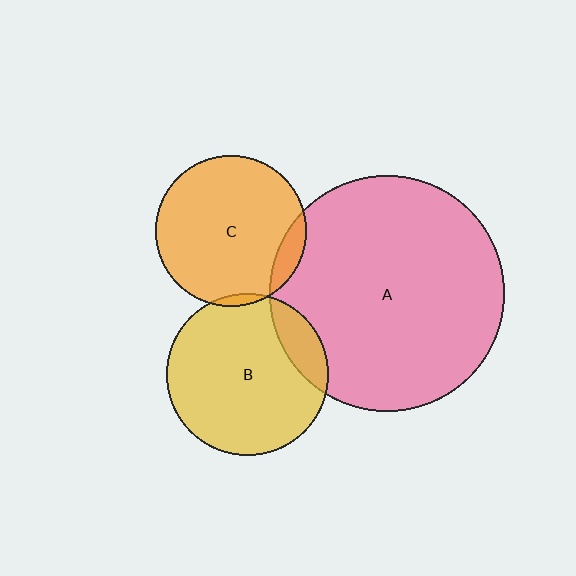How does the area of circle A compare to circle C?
Approximately 2.4 times.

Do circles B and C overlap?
Yes.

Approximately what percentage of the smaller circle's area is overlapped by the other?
Approximately 5%.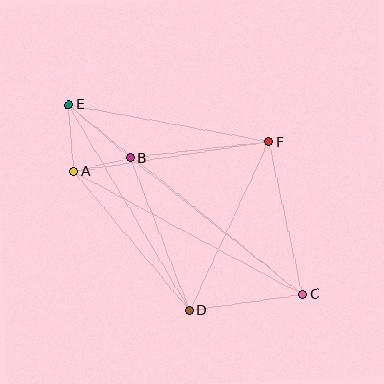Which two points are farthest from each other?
Points C and E are farthest from each other.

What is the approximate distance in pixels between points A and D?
The distance between A and D is approximately 180 pixels.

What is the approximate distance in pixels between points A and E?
The distance between A and E is approximately 67 pixels.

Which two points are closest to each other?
Points A and B are closest to each other.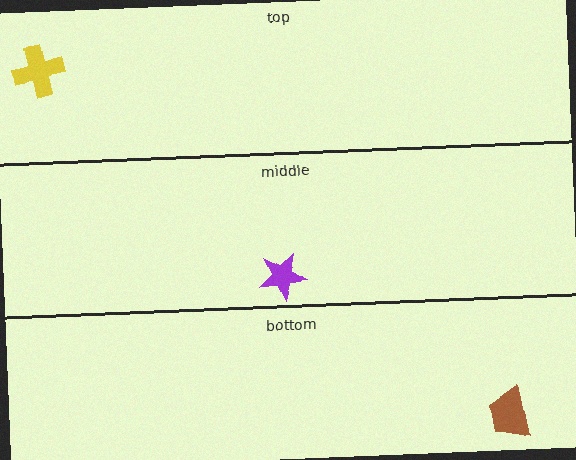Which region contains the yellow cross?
The top region.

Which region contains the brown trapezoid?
The bottom region.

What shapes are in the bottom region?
The brown trapezoid.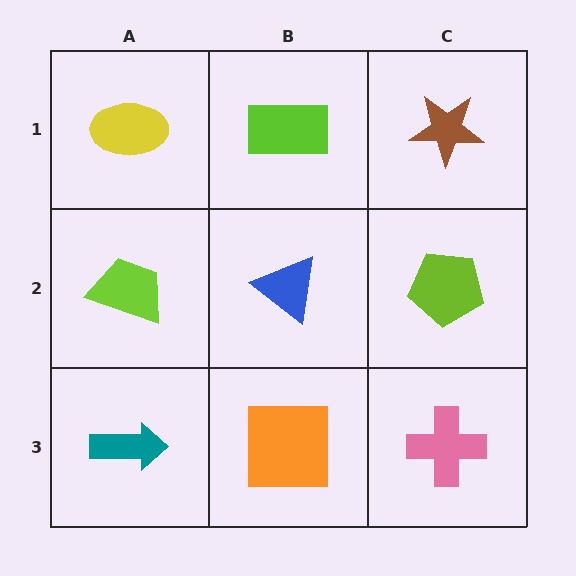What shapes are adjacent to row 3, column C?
A lime pentagon (row 2, column C), an orange square (row 3, column B).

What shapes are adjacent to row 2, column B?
A lime rectangle (row 1, column B), an orange square (row 3, column B), a lime trapezoid (row 2, column A), a lime pentagon (row 2, column C).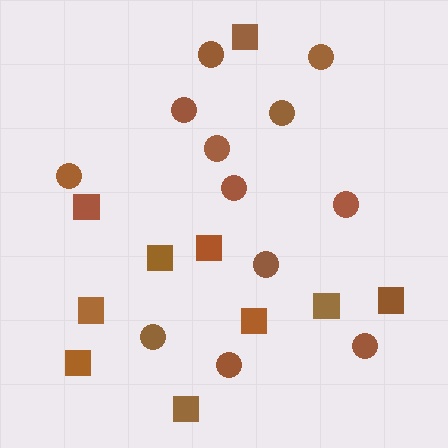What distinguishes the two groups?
There are 2 groups: one group of circles (12) and one group of squares (10).